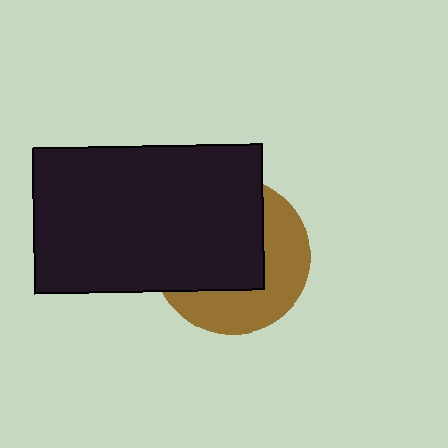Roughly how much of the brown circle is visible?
A small part of it is visible (roughly 43%).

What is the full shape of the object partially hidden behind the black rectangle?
The partially hidden object is a brown circle.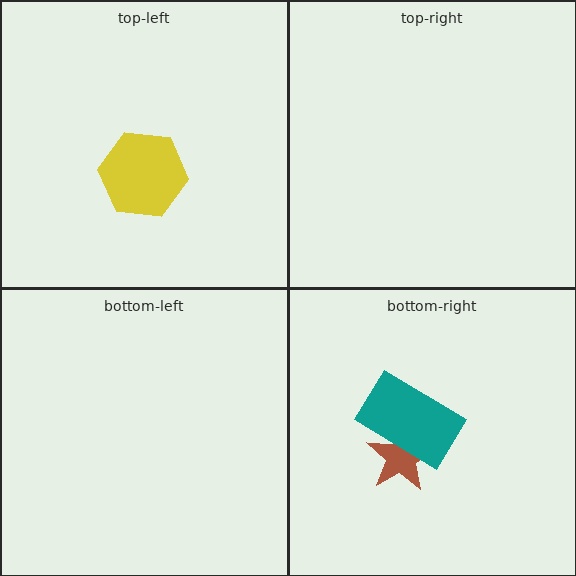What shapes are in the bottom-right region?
The brown star, the teal rectangle.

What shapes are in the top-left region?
The yellow hexagon.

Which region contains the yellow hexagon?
The top-left region.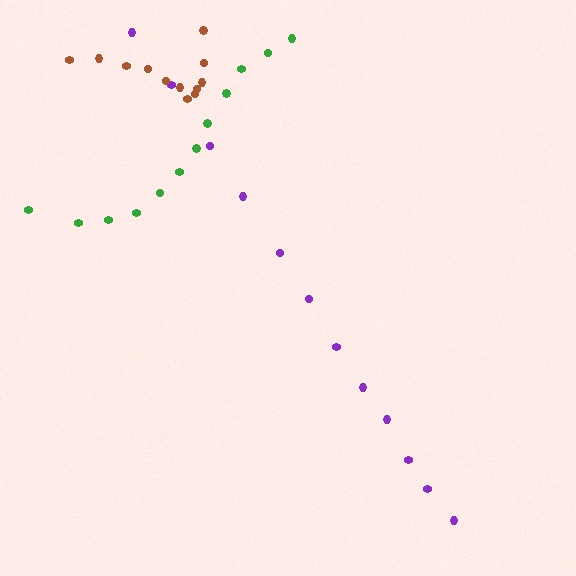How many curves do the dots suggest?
There are 3 distinct paths.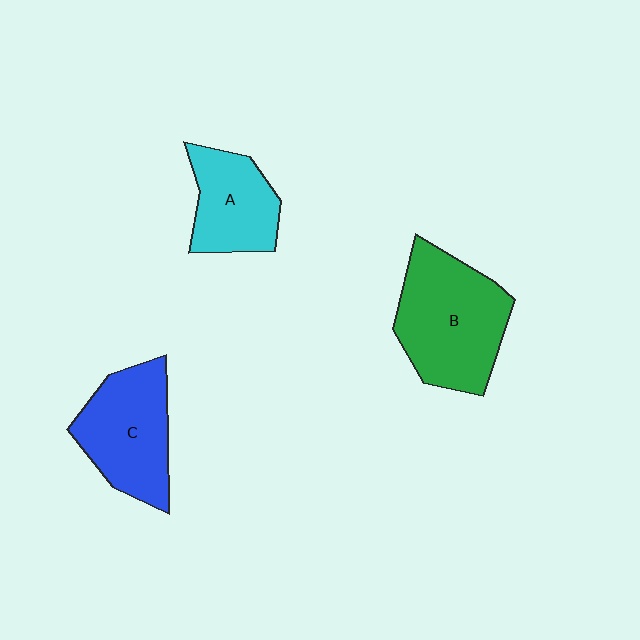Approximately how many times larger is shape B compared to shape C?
Approximately 1.2 times.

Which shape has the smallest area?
Shape A (cyan).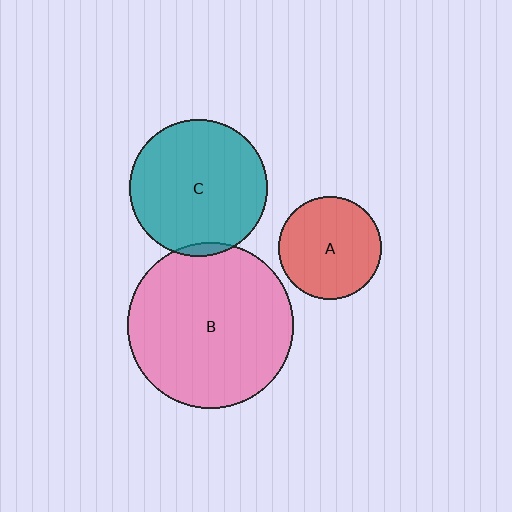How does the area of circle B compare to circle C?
Approximately 1.5 times.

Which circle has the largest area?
Circle B (pink).